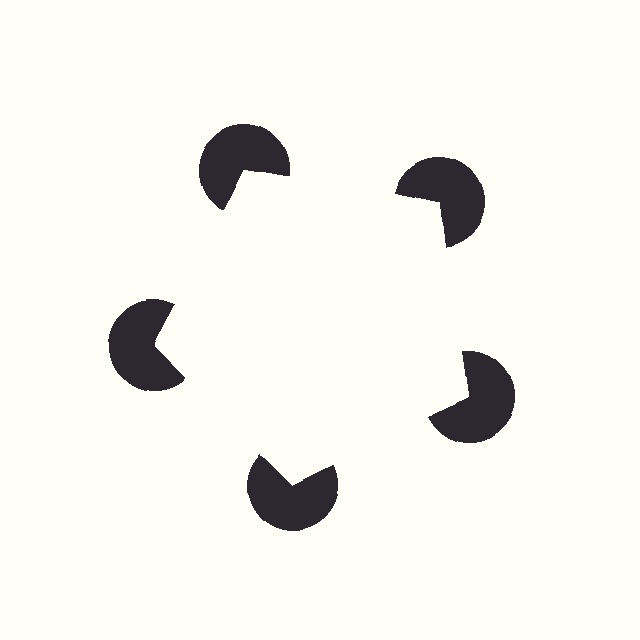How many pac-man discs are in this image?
There are 5 — one at each vertex of the illusory pentagon.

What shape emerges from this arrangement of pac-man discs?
An illusory pentagon — its edges are inferred from the aligned wedge cuts in the pac-man discs, not physically drawn.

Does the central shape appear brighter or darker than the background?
It typically appears slightly brighter than the background, even though no actual brightness change is drawn.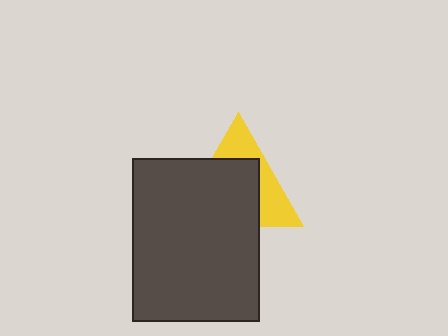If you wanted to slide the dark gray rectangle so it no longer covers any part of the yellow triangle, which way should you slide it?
Slide it down — that is the most direct way to separate the two shapes.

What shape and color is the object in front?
The object in front is a dark gray rectangle.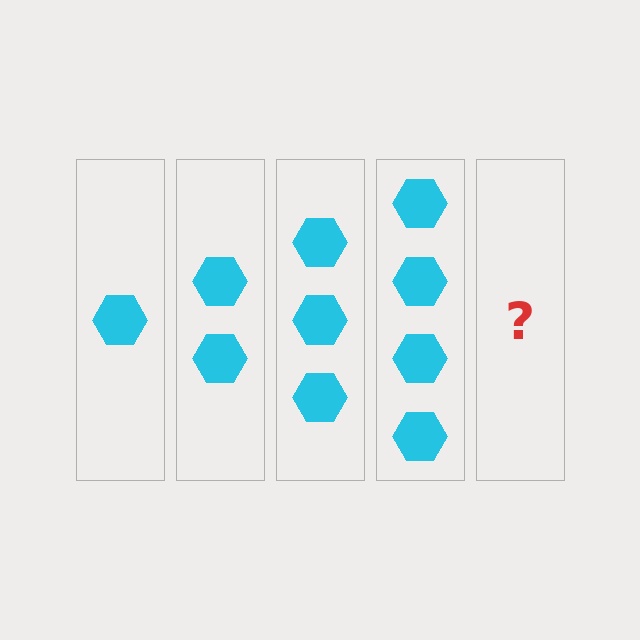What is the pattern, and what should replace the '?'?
The pattern is that each step adds one more hexagon. The '?' should be 5 hexagons.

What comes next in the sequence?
The next element should be 5 hexagons.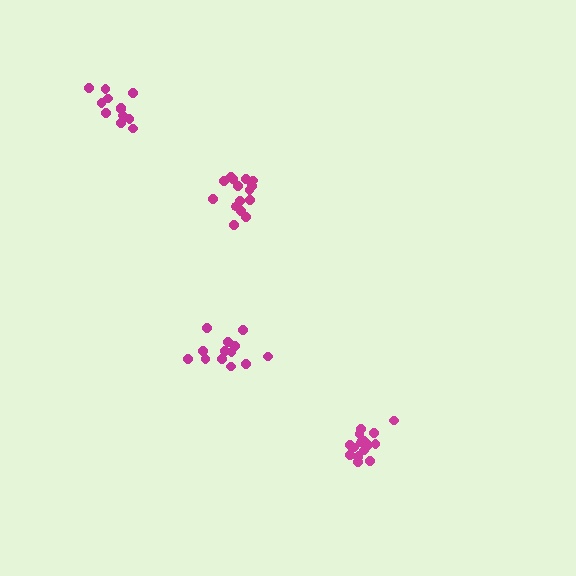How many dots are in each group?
Group 1: 16 dots, Group 2: 15 dots, Group 3: 12 dots, Group 4: 13 dots (56 total).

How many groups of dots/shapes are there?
There are 4 groups.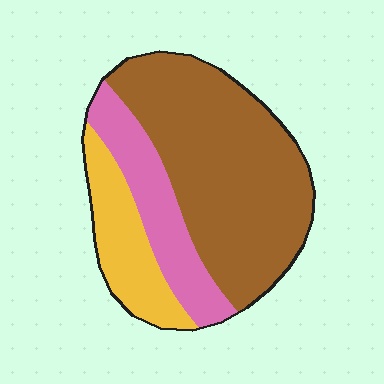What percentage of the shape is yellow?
Yellow covers roughly 20% of the shape.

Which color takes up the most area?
Brown, at roughly 60%.